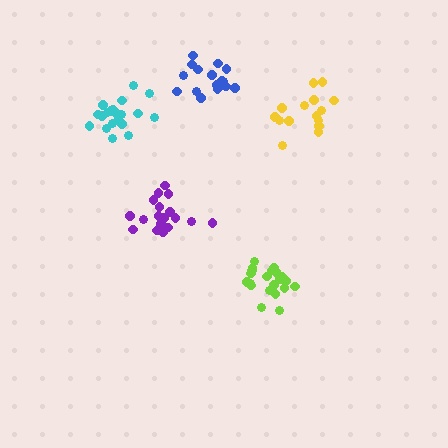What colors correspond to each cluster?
The clusters are colored: cyan, blue, lime, purple, yellow.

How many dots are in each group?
Group 1: 20 dots, Group 2: 17 dots, Group 3: 21 dots, Group 4: 18 dots, Group 5: 15 dots (91 total).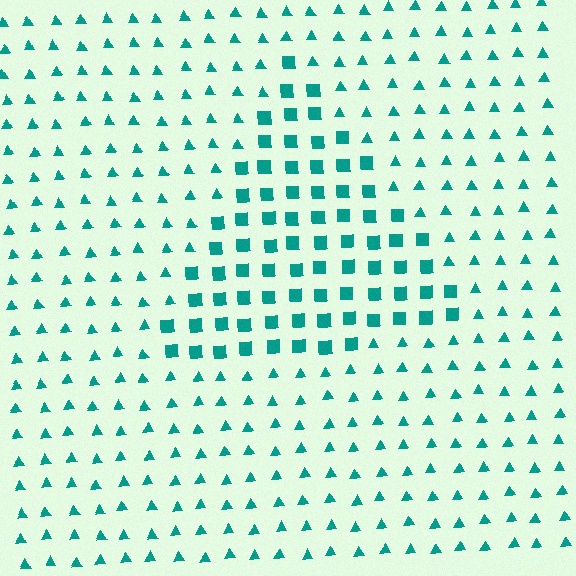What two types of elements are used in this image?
The image uses squares inside the triangle region and triangles outside it.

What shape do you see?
I see a triangle.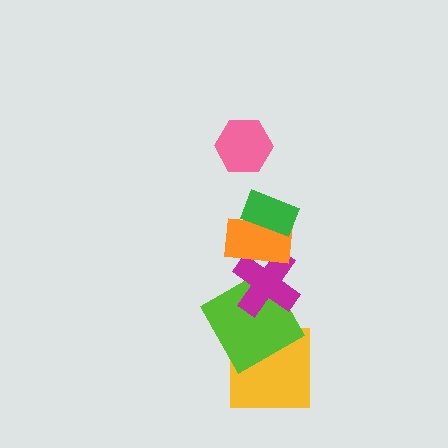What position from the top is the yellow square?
The yellow square is 6th from the top.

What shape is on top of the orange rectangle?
The green rectangle is on top of the orange rectangle.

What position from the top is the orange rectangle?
The orange rectangle is 3rd from the top.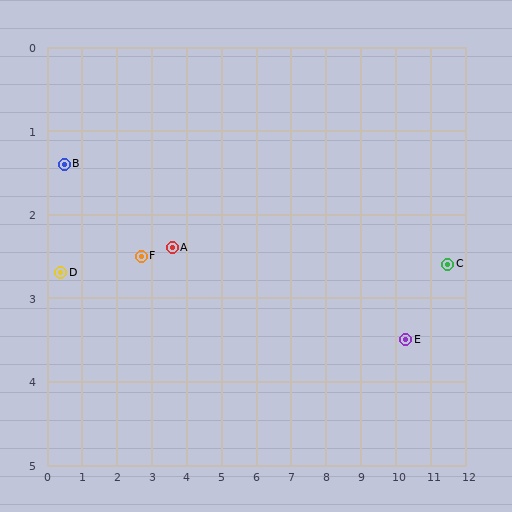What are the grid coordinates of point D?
Point D is at approximately (0.4, 2.7).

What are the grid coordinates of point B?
Point B is at approximately (0.5, 1.4).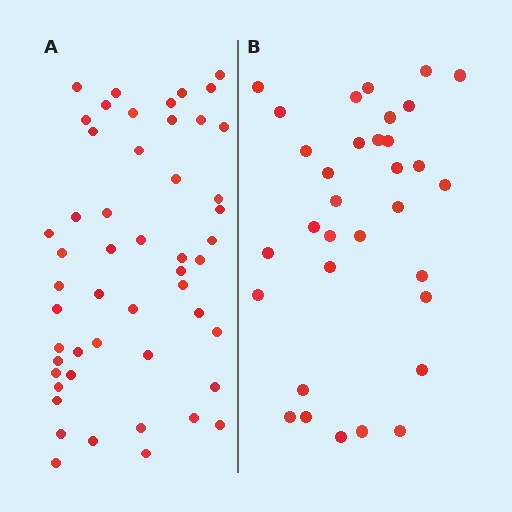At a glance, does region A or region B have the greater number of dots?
Region A (the left region) has more dots.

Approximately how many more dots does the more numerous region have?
Region A has approximately 20 more dots than region B.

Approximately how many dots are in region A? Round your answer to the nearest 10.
About 50 dots. (The exact count is 51, which rounds to 50.)